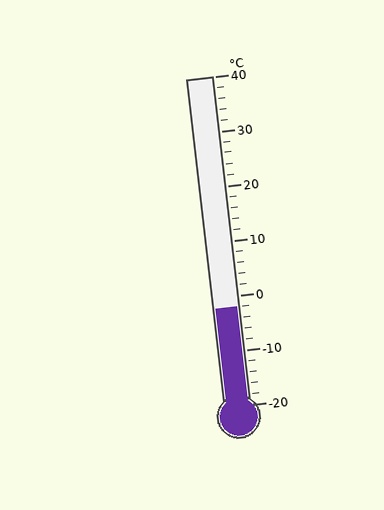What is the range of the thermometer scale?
The thermometer scale ranges from -20°C to 40°C.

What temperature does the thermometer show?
The thermometer shows approximately -2°C.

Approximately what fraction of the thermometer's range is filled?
The thermometer is filled to approximately 30% of its range.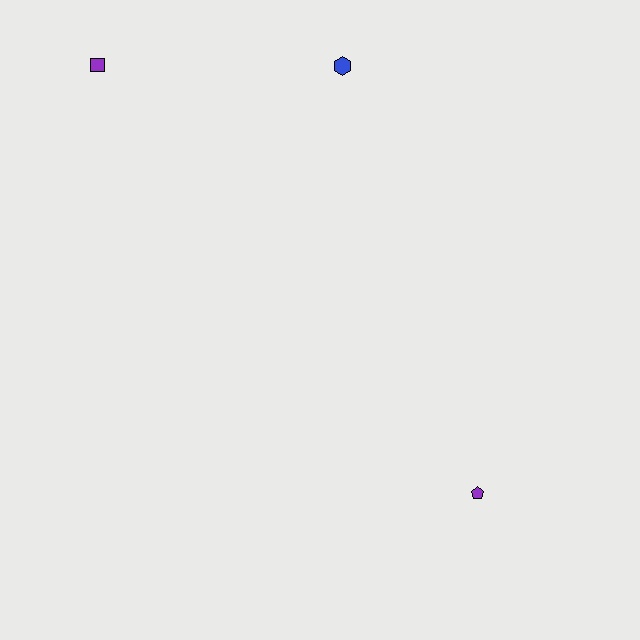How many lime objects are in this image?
There are no lime objects.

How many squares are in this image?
There is 1 square.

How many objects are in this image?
There are 3 objects.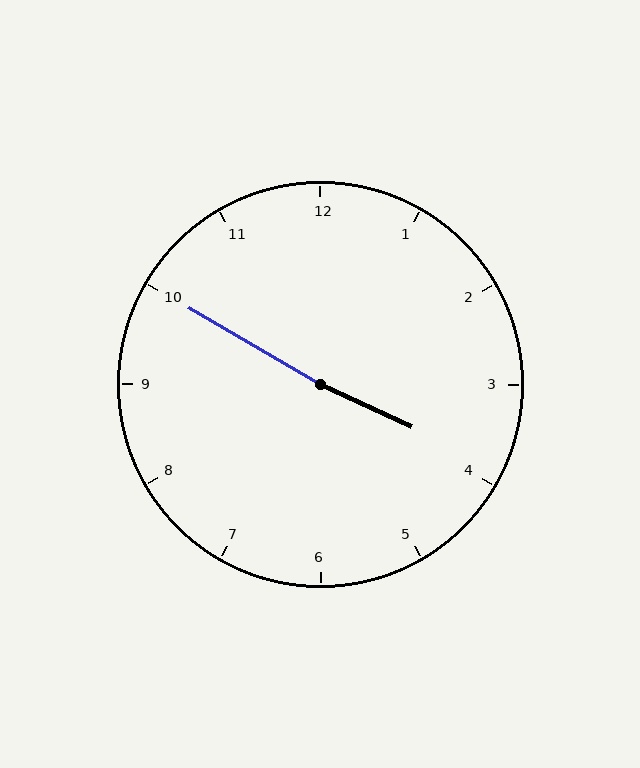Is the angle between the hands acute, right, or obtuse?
It is obtuse.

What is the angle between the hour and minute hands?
Approximately 175 degrees.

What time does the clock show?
3:50.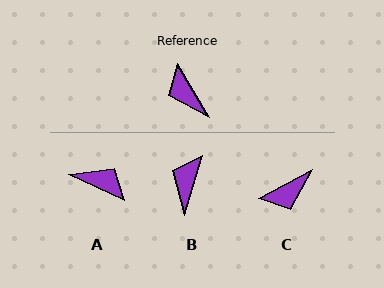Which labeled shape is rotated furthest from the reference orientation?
A, about 145 degrees away.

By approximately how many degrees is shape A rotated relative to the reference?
Approximately 145 degrees clockwise.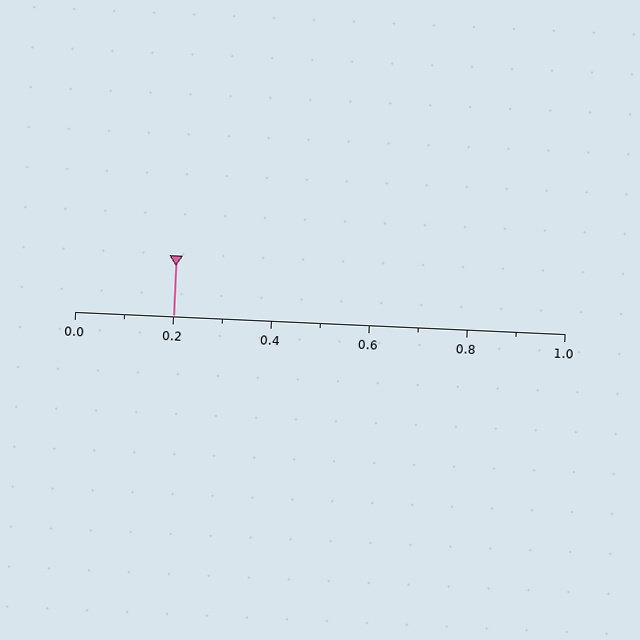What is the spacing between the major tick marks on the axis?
The major ticks are spaced 0.2 apart.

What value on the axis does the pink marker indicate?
The marker indicates approximately 0.2.